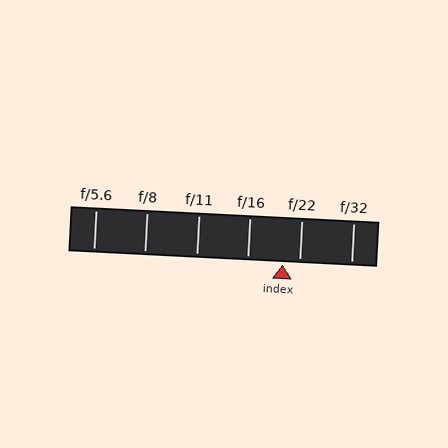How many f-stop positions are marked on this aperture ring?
There are 6 f-stop positions marked.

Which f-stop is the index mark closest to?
The index mark is closest to f/22.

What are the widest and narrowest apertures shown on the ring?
The widest aperture shown is f/5.6 and the narrowest is f/32.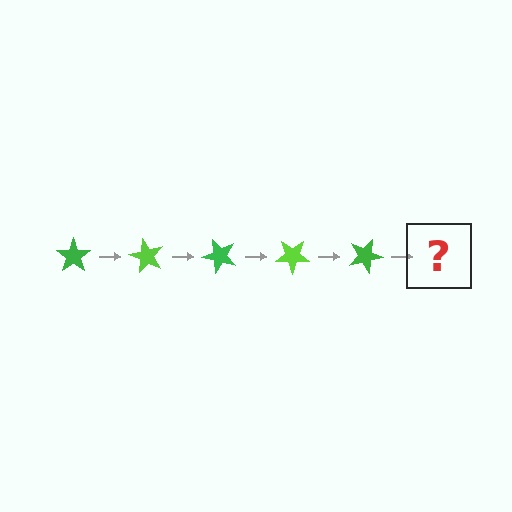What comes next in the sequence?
The next element should be a lime star, rotated 300 degrees from the start.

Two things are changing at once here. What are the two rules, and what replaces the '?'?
The two rules are that it rotates 60 degrees each step and the color cycles through green and lime. The '?' should be a lime star, rotated 300 degrees from the start.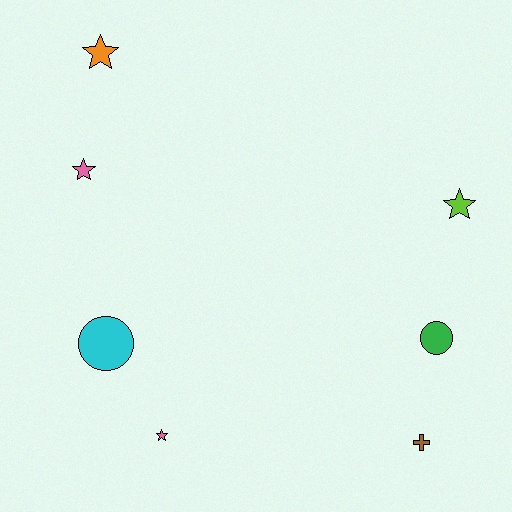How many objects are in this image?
There are 7 objects.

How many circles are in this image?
There are 2 circles.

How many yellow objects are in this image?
There are no yellow objects.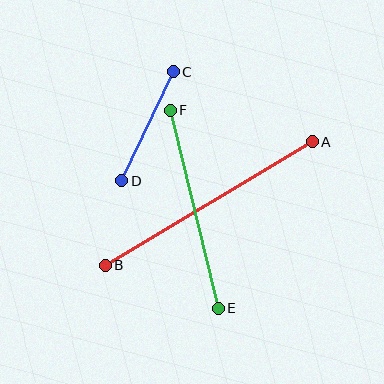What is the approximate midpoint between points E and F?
The midpoint is at approximately (194, 209) pixels.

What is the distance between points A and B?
The distance is approximately 241 pixels.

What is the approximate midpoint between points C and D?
The midpoint is at approximately (148, 126) pixels.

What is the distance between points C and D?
The distance is approximately 121 pixels.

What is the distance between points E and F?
The distance is approximately 204 pixels.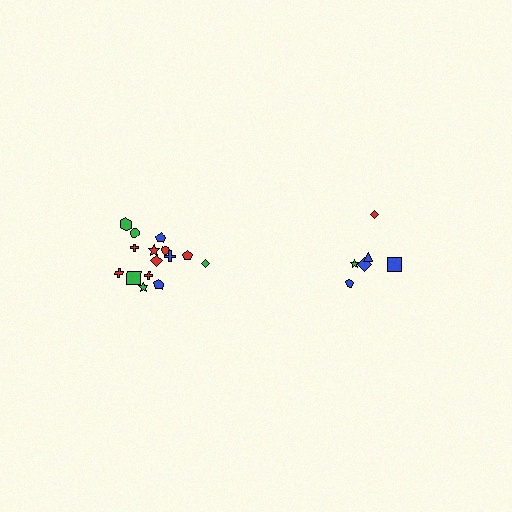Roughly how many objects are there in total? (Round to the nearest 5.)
Roughly 20 objects in total.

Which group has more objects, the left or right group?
The left group.